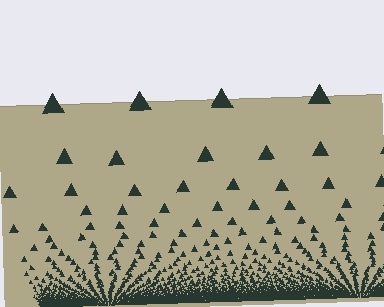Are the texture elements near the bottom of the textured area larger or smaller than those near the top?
Smaller. The gradient is inverted — elements near the bottom are smaller and denser.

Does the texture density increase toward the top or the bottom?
Density increases toward the bottom.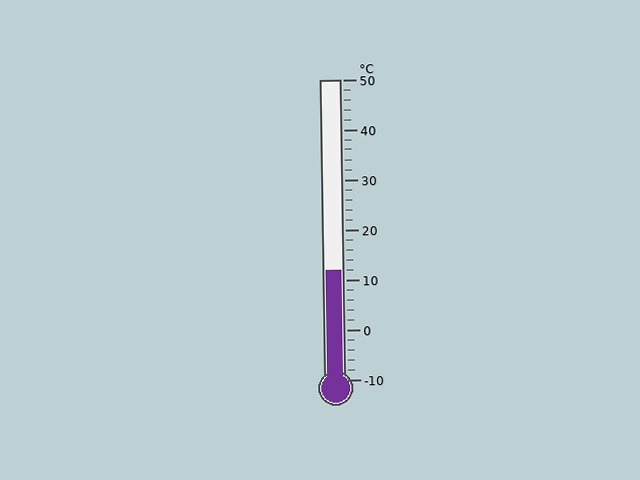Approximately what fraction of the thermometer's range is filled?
The thermometer is filled to approximately 35% of its range.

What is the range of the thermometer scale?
The thermometer scale ranges from -10°C to 50°C.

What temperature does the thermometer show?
The thermometer shows approximately 12°C.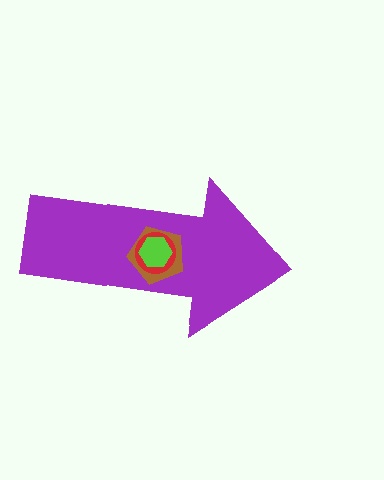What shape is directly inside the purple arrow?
The brown pentagon.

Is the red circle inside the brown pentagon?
Yes.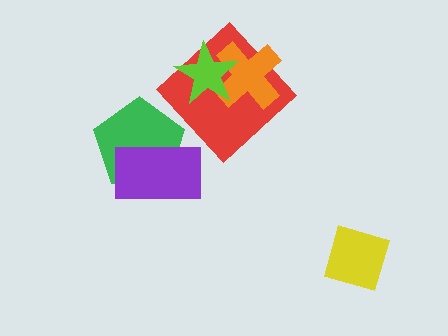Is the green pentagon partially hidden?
Yes, it is partially covered by another shape.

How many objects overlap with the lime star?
2 objects overlap with the lime star.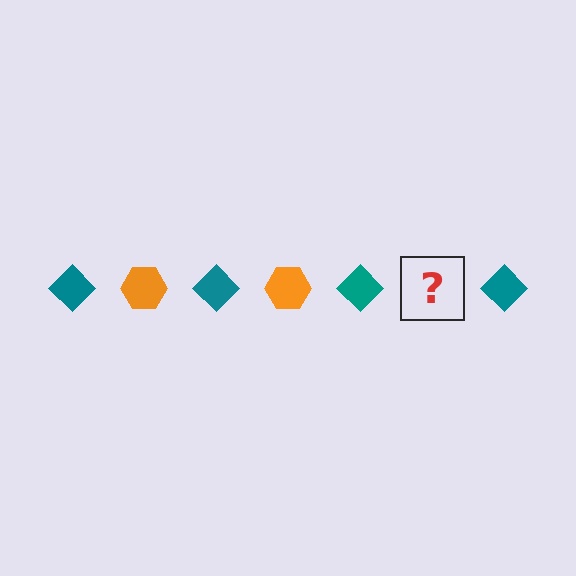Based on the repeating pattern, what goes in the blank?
The blank should be an orange hexagon.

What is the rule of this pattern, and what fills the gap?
The rule is that the pattern alternates between teal diamond and orange hexagon. The gap should be filled with an orange hexagon.